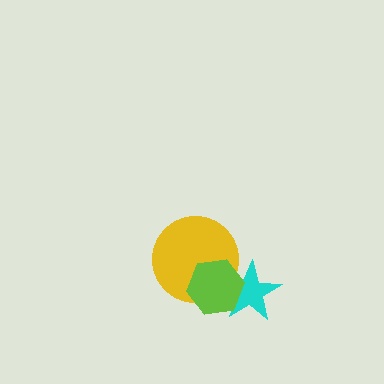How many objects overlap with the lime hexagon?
2 objects overlap with the lime hexagon.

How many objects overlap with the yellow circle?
2 objects overlap with the yellow circle.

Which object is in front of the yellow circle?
The lime hexagon is in front of the yellow circle.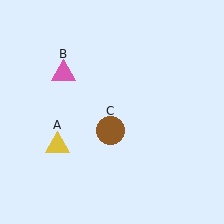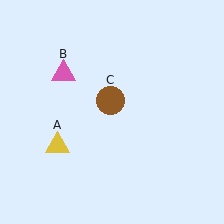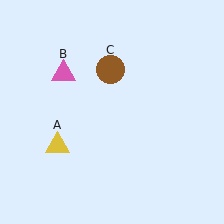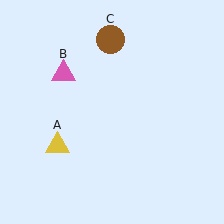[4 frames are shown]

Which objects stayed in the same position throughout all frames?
Yellow triangle (object A) and pink triangle (object B) remained stationary.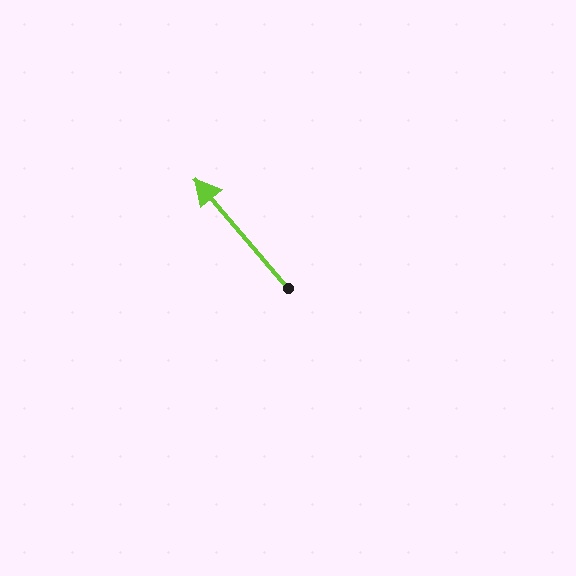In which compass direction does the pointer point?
Northwest.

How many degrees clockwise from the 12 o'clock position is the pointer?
Approximately 319 degrees.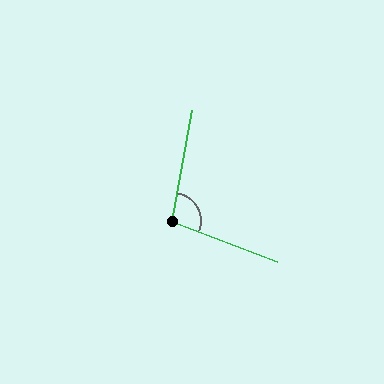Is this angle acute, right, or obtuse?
It is obtuse.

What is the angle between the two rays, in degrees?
Approximately 101 degrees.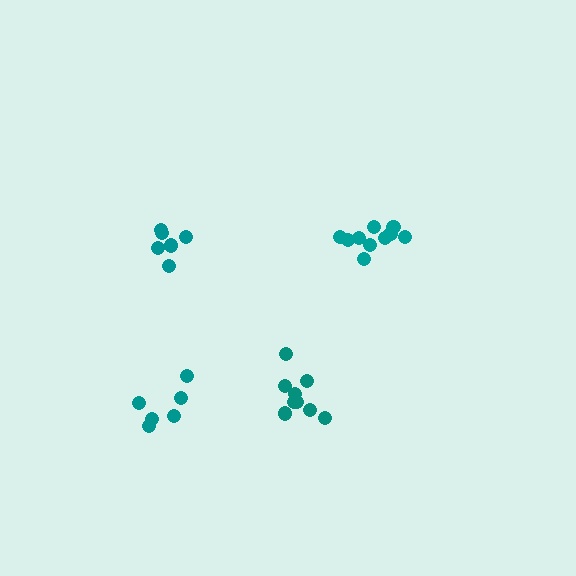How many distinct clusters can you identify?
There are 4 distinct clusters.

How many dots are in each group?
Group 1: 10 dots, Group 2: 9 dots, Group 3: 6 dots, Group 4: 6 dots (31 total).